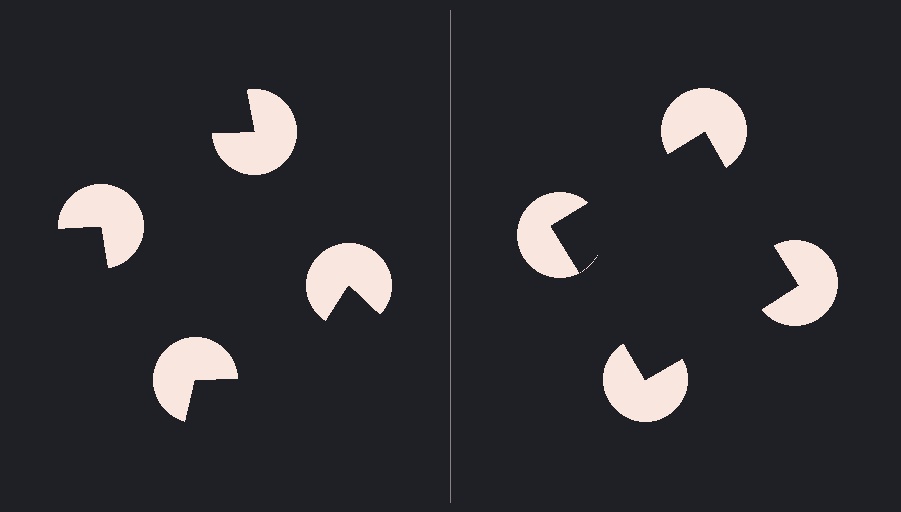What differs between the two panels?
The pac-man discs are positioned identically on both sides; only the wedge orientations differ. On the right they align to a square; on the left they are misaligned.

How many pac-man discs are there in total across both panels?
8 — 4 on each side.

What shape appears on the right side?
An illusory square.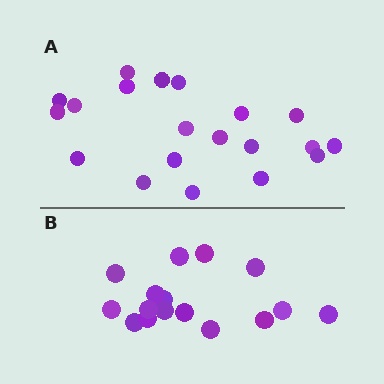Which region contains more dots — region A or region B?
Region A (the top region) has more dots.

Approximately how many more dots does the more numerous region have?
Region A has about 4 more dots than region B.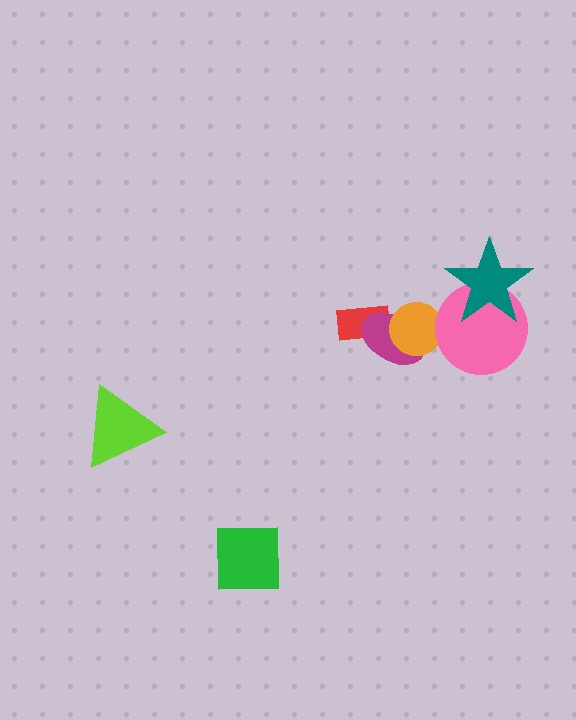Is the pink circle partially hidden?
Yes, it is partially covered by another shape.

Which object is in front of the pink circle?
The teal star is in front of the pink circle.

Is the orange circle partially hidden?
Yes, it is partially covered by another shape.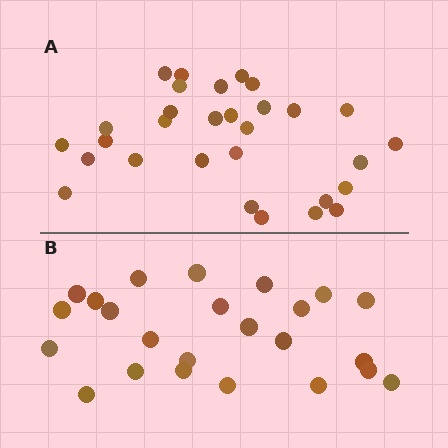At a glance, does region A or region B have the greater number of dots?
Region A (the top region) has more dots.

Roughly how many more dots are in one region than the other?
Region A has about 6 more dots than region B.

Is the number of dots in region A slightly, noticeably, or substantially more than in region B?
Region A has noticeably more, but not dramatically so. The ratio is roughly 1.2 to 1.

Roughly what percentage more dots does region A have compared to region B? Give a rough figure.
About 25% more.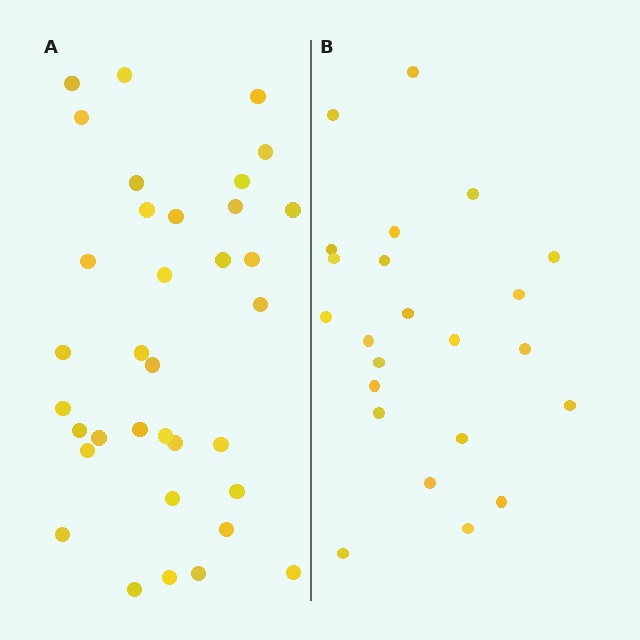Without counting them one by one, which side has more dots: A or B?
Region A (the left region) has more dots.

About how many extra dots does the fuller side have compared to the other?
Region A has roughly 12 or so more dots than region B.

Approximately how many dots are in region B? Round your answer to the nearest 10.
About 20 dots. (The exact count is 23, which rounds to 20.)